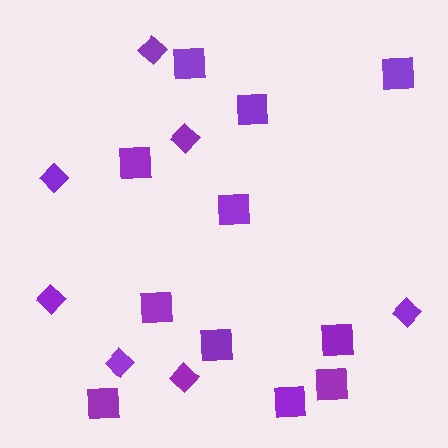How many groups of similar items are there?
There are 2 groups: one group of diamonds (7) and one group of squares (11).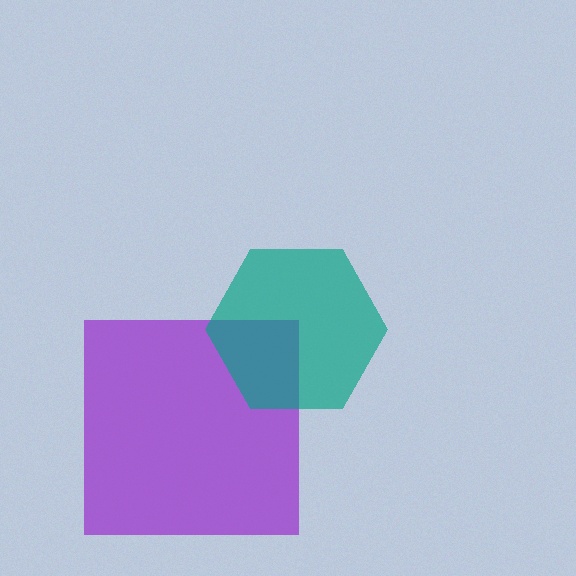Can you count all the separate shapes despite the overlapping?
Yes, there are 2 separate shapes.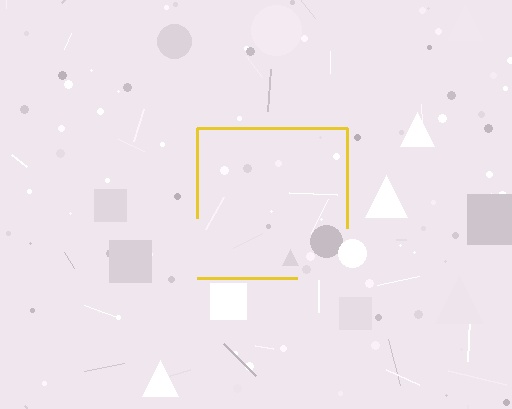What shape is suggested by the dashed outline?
The dashed outline suggests a square.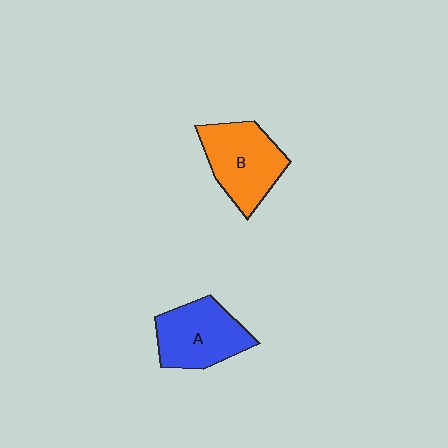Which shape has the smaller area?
Shape A (blue).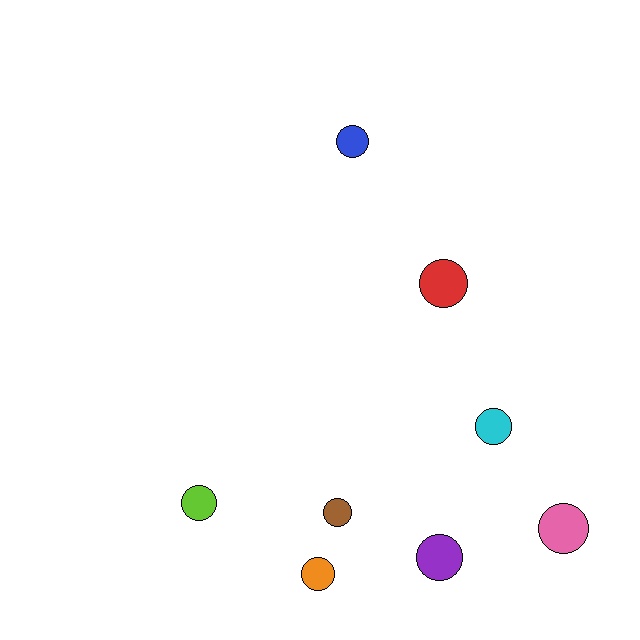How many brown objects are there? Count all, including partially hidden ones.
There is 1 brown object.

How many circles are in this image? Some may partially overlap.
There are 8 circles.